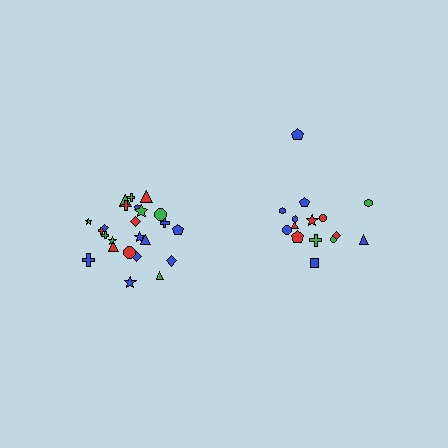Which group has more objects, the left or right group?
The left group.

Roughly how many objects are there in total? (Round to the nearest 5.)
Roughly 40 objects in total.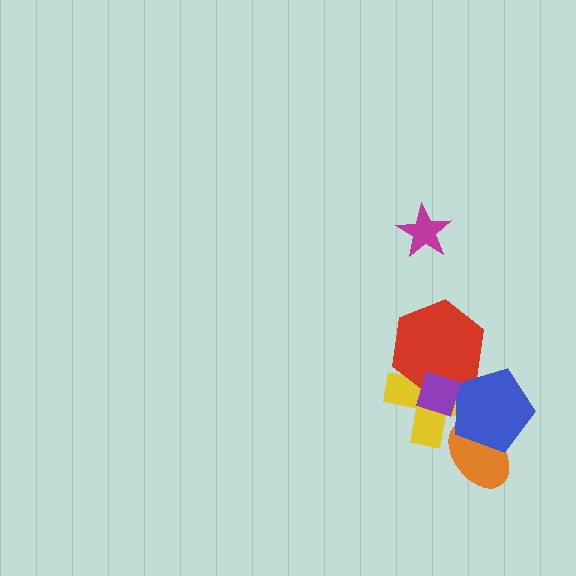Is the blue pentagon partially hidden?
Yes, it is partially covered by another shape.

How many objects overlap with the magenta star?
0 objects overlap with the magenta star.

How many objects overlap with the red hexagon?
4 objects overlap with the red hexagon.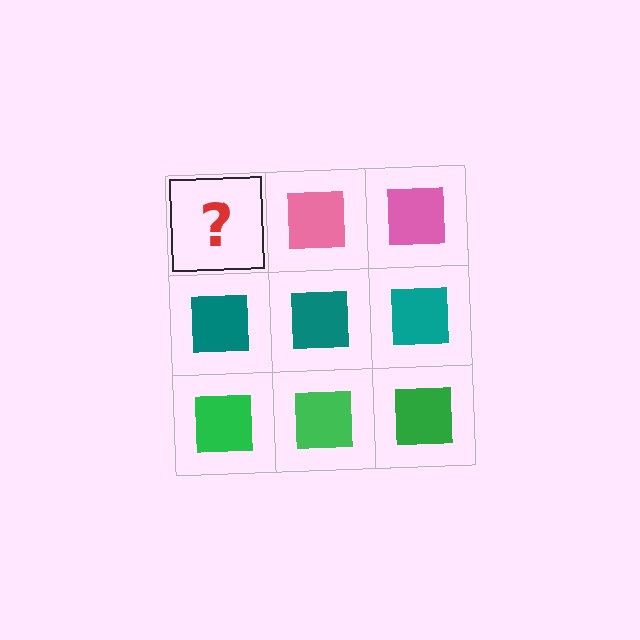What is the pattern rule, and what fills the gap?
The rule is that each row has a consistent color. The gap should be filled with a pink square.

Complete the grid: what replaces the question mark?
The question mark should be replaced with a pink square.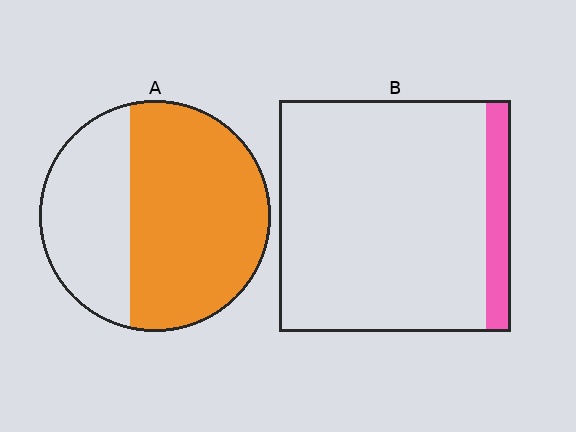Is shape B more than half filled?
No.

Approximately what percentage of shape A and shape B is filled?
A is approximately 65% and B is approximately 10%.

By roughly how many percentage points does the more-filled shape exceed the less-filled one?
By roughly 55 percentage points (A over B).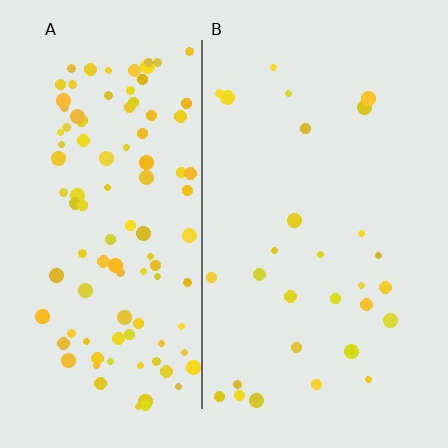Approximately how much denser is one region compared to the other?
Approximately 3.7× — region A over region B.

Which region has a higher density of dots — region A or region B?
A (the left).